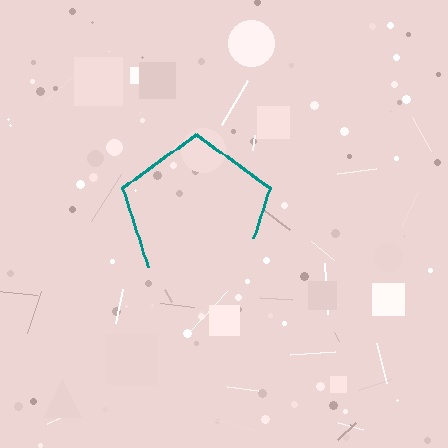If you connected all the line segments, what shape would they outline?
They would outline a pentagon.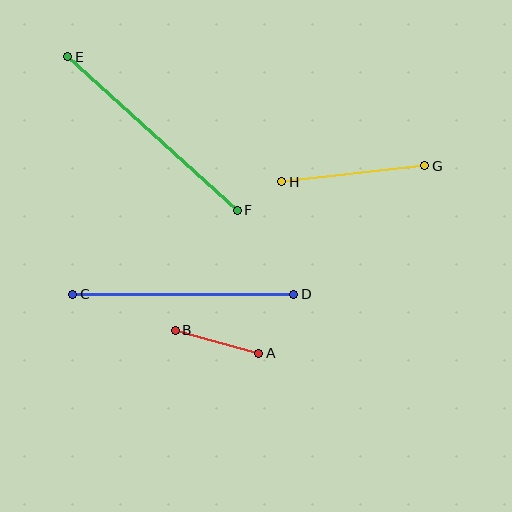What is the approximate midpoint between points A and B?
The midpoint is at approximately (217, 342) pixels.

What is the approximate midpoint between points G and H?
The midpoint is at approximately (353, 174) pixels.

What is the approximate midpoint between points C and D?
The midpoint is at approximately (183, 294) pixels.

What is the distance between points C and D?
The distance is approximately 221 pixels.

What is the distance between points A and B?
The distance is approximately 87 pixels.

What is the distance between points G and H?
The distance is approximately 144 pixels.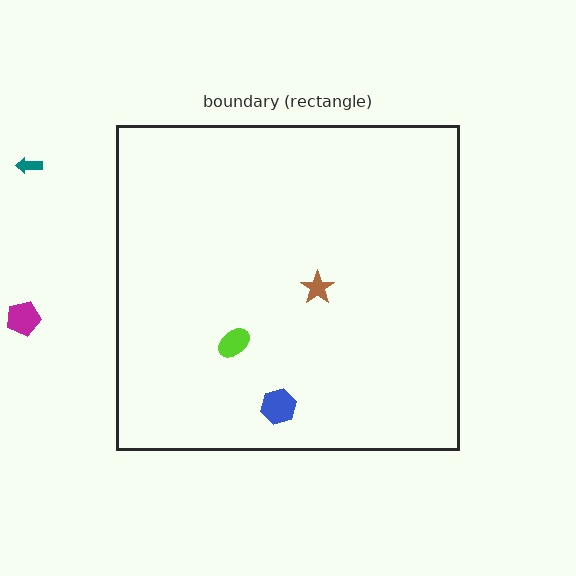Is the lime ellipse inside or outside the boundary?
Inside.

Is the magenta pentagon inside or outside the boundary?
Outside.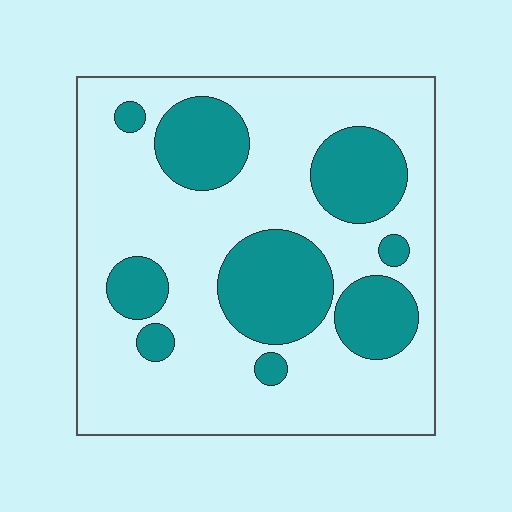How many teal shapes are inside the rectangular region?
9.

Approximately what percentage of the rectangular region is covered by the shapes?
Approximately 30%.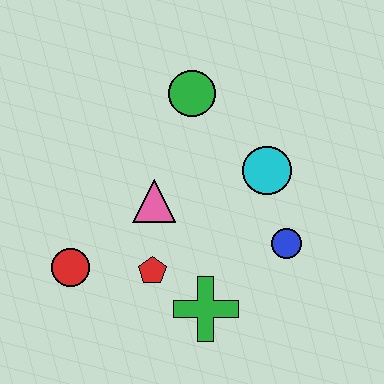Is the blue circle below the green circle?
Yes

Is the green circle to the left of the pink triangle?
No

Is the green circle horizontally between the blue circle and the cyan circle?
No